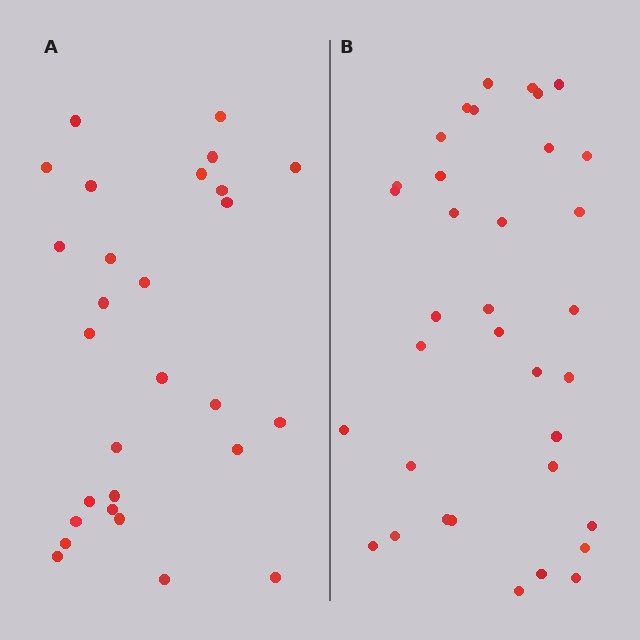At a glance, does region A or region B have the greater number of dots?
Region B (the right region) has more dots.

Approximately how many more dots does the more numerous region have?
Region B has roughly 8 or so more dots than region A.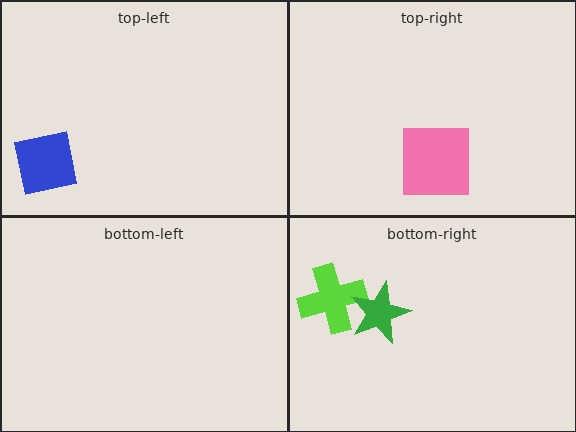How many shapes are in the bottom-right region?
2.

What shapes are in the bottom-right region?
The lime cross, the green star.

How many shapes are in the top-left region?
1.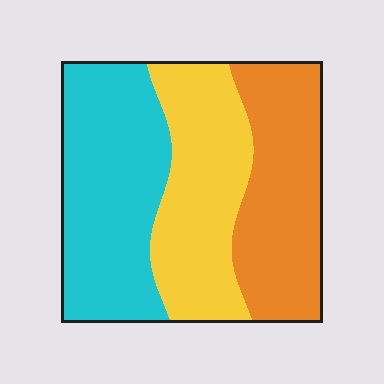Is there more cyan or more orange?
Cyan.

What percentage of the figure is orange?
Orange covers 31% of the figure.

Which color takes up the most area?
Cyan, at roughly 40%.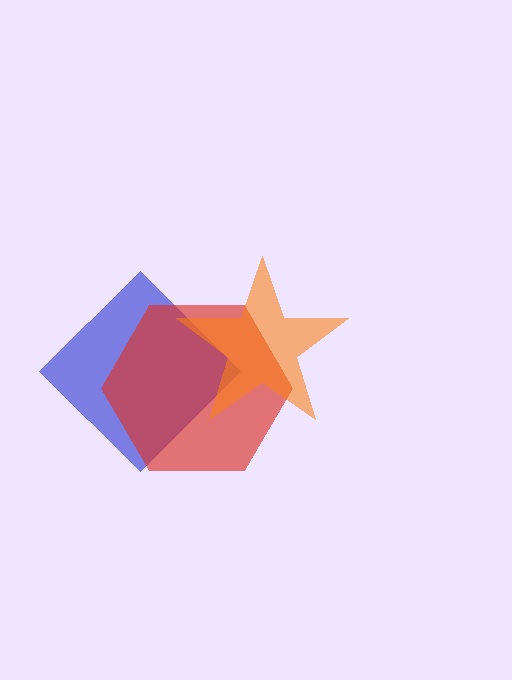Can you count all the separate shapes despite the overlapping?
Yes, there are 3 separate shapes.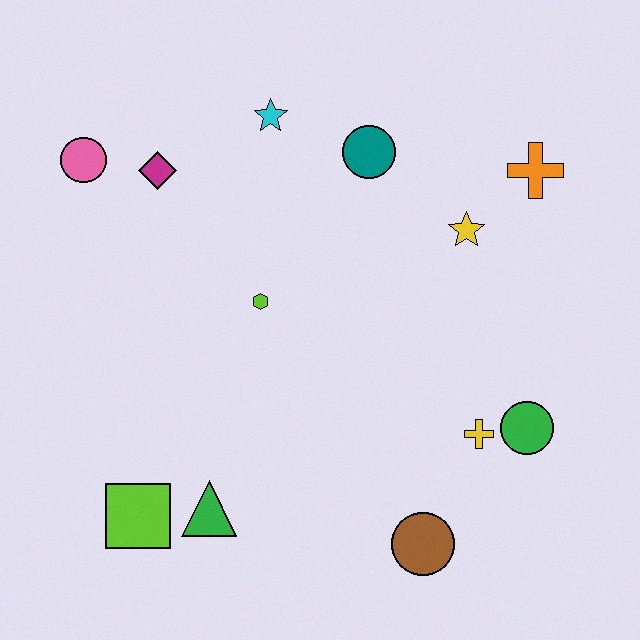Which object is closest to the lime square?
The green triangle is closest to the lime square.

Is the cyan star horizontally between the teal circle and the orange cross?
No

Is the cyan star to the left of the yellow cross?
Yes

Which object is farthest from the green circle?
The pink circle is farthest from the green circle.